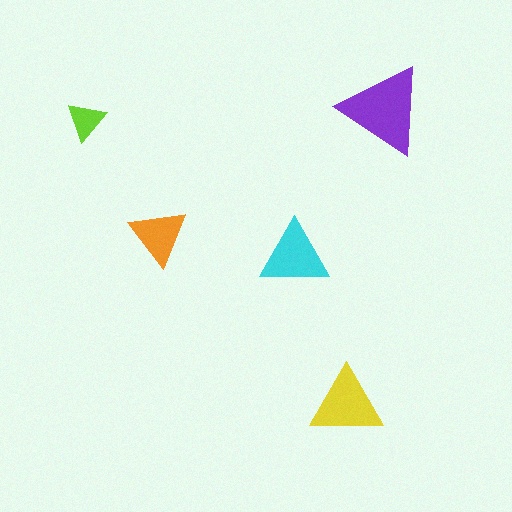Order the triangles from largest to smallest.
the purple one, the yellow one, the cyan one, the orange one, the lime one.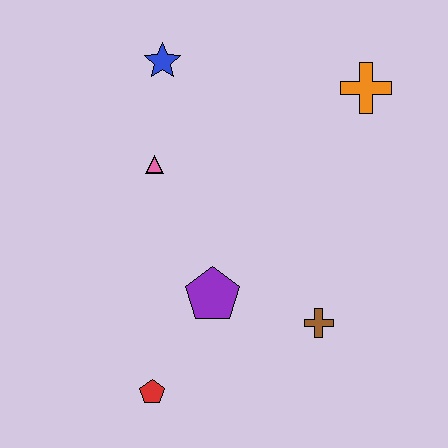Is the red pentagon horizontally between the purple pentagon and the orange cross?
No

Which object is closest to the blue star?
The pink triangle is closest to the blue star.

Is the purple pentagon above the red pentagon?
Yes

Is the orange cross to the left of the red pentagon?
No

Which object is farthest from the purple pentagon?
The orange cross is farthest from the purple pentagon.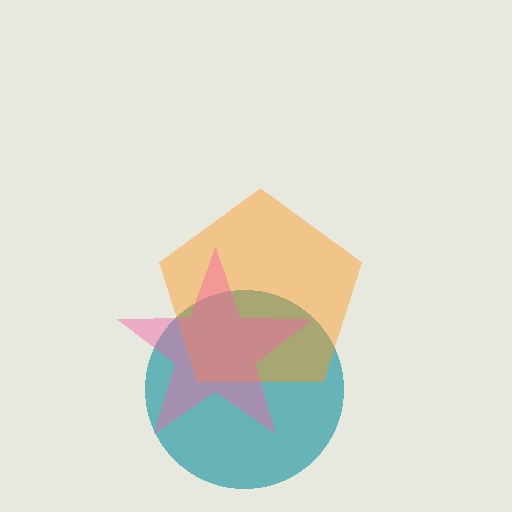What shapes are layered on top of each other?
The layered shapes are: a teal circle, an orange pentagon, a pink star.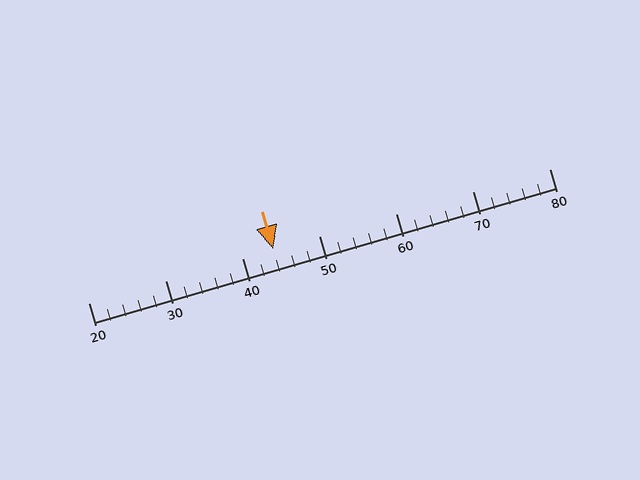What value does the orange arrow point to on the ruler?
The orange arrow points to approximately 44.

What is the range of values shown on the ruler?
The ruler shows values from 20 to 80.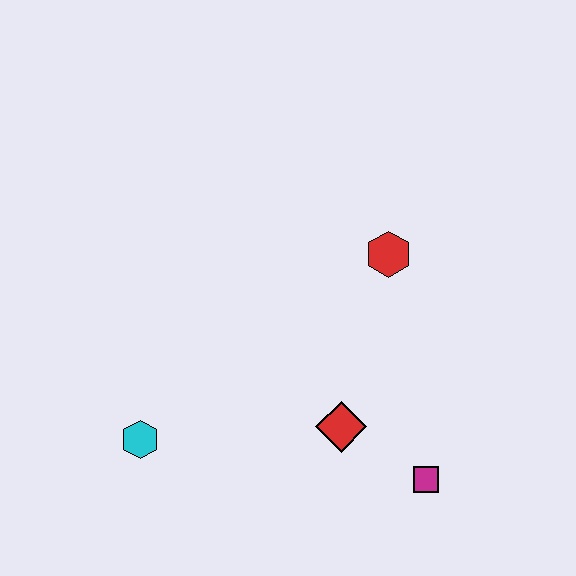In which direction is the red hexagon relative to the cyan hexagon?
The red hexagon is to the right of the cyan hexagon.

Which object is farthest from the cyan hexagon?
The red hexagon is farthest from the cyan hexagon.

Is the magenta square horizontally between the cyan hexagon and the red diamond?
No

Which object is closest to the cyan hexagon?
The red diamond is closest to the cyan hexagon.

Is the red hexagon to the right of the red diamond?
Yes